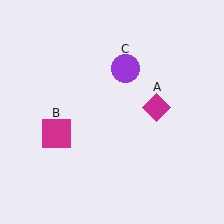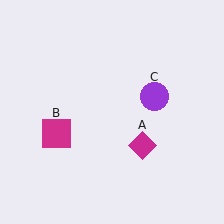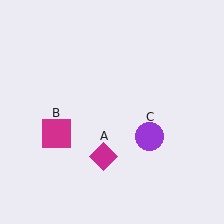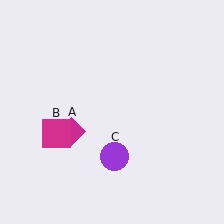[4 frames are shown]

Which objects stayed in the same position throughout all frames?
Magenta square (object B) remained stationary.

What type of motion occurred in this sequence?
The magenta diamond (object A), purple circle (object C) rotated clockwise around the center of the scene.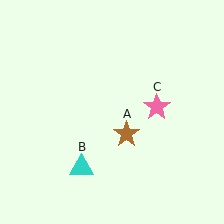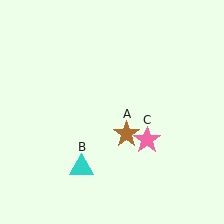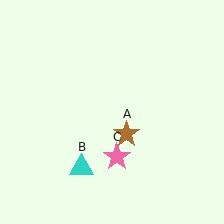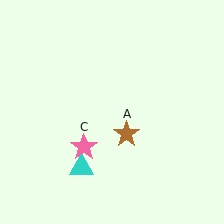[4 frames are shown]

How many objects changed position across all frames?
1 object changed position: pink star (object C).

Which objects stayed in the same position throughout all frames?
Brown star (object A) and cyan triangle (object B) remained stationary.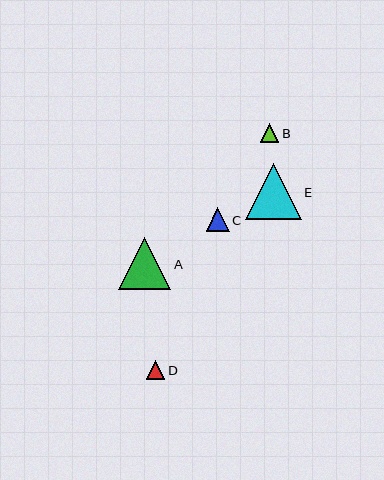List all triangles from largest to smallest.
From largest to smallest: E, A, C, D, B.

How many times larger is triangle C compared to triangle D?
Triangle C is approximately 1.2 times the size of triangle D.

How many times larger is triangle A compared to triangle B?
Triangle A is approximately 2.8 times the size of triangle B.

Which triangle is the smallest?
Triangle B is the smallest with a size of approximately 18 pixels.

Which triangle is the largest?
Triangle E is the largest with a size of approximately 56 pixels.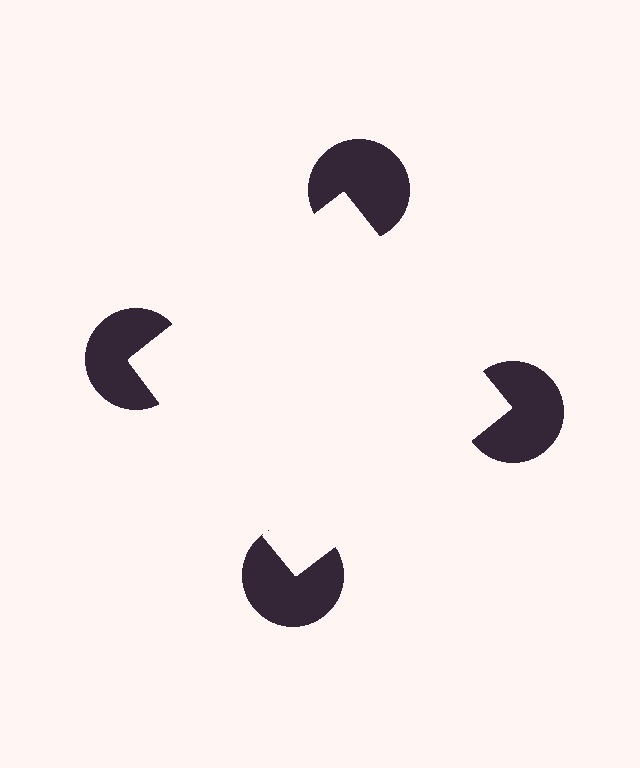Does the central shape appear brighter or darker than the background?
It typically appears slightly brighter than the background, even though no actual brightness change is drawn.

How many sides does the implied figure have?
4 sides.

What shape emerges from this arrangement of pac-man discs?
An illusory square — its edges are inferred from the aligned wedge cuts in the pac-man discs, not physically drawn.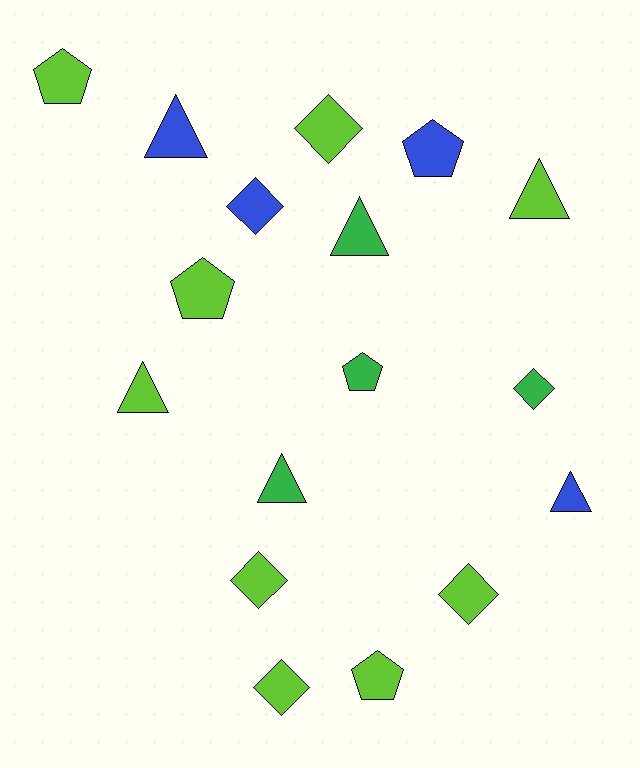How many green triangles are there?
There are 2 green triangles.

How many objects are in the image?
There are 17 objects.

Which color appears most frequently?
Lime, with 9 objects.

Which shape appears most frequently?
Diamond, with 6 objects.